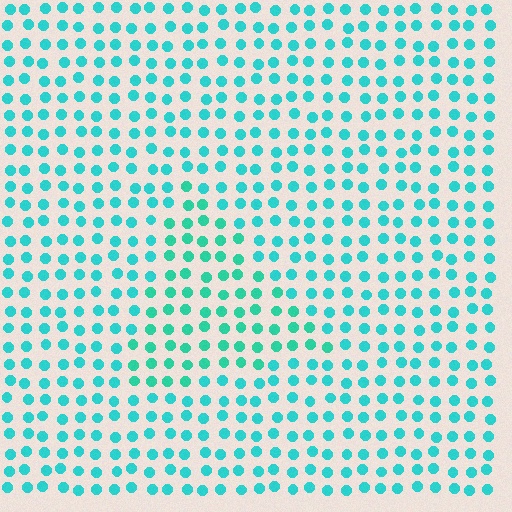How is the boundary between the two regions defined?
The boundary is defined purely by a slight shift in hue (about 17 degrees). Spacing, size, and orientation are identical on both sides.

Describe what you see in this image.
The image is filled with small cyan elements in a uniform arrangement. A triangle-shaped region is visible where the elements are tinted to a slightly different hue, forming a subtle color boundary.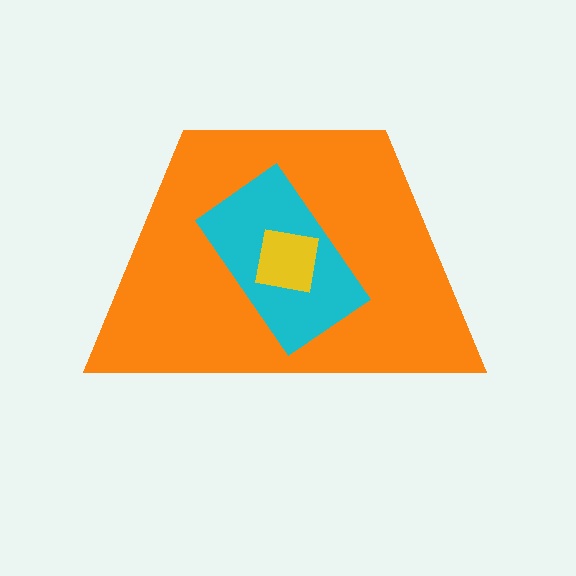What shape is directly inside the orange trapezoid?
The cyan rectangle.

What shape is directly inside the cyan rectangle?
The yellow square.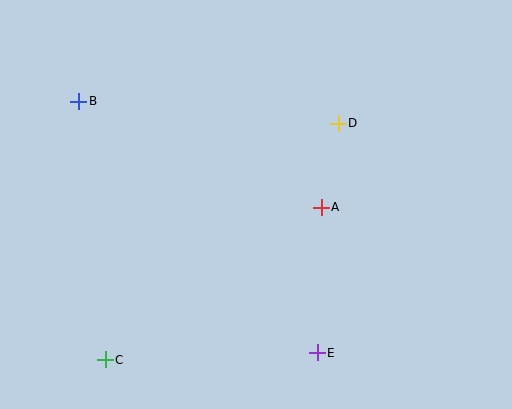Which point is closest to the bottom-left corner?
Point C is closest to the bottom-left corner.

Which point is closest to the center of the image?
Point A at (321, 207) is closest to the center.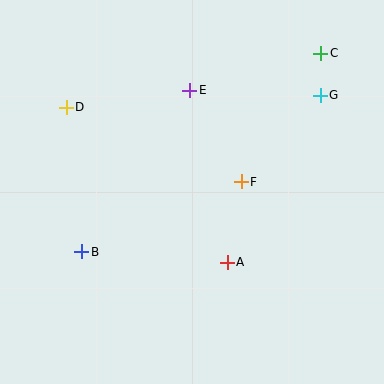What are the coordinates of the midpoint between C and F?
The midpoint between C and F is at (281, 117).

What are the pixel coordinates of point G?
Point G is at (320, 95).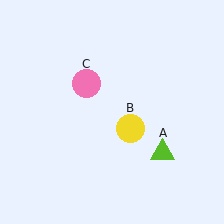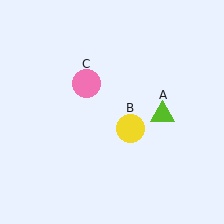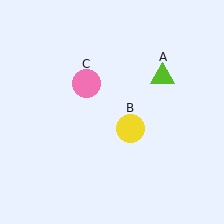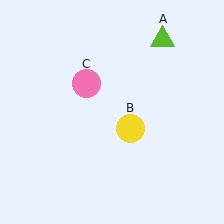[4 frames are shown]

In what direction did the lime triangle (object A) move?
The lime triangle (object A) moved up.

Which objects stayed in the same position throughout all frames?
Yellow circle (object B) and pink circle (object C) remained stationary.